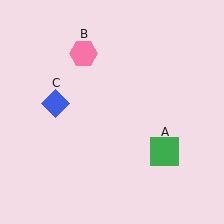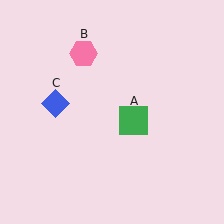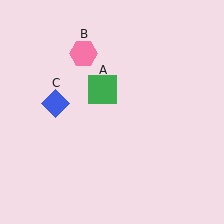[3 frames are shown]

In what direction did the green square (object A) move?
The green square (object A) moved up and to the left.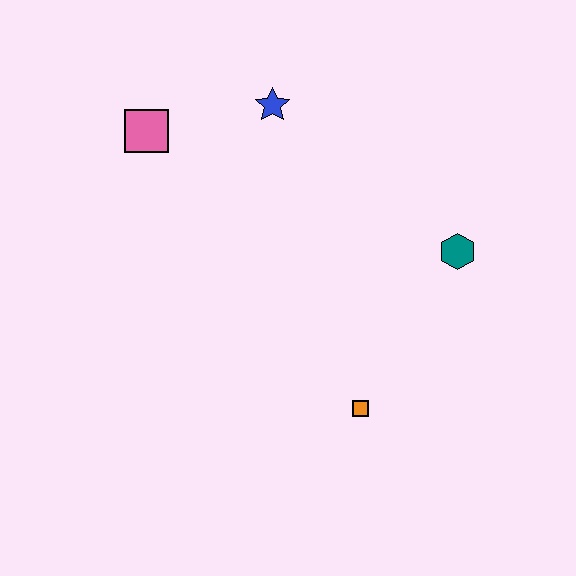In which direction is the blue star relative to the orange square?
The blue star is above the orange square.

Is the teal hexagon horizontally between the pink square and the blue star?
No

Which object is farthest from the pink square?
The orange square is farthest from the pink square.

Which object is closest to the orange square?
The teal hexagon is closest to the orange square.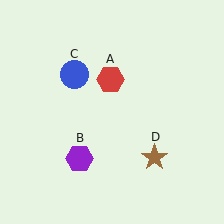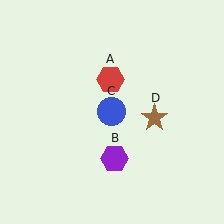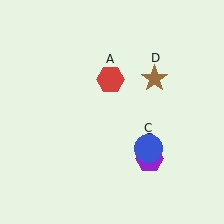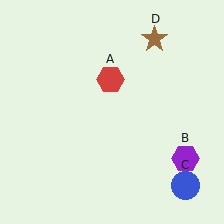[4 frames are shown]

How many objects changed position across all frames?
3 objects changed position: purple hexagon (object B), blue circle (object C), brown star (object D).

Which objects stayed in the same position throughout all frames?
Red hexagon (object A) remained stationary.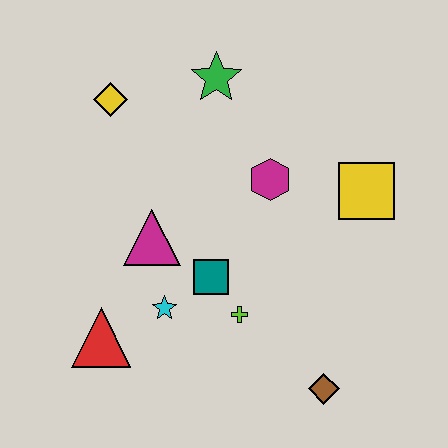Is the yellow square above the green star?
No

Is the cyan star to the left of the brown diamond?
Yes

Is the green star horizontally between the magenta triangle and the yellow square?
Yes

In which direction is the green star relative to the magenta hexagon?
The green star is above the magenta hexagon.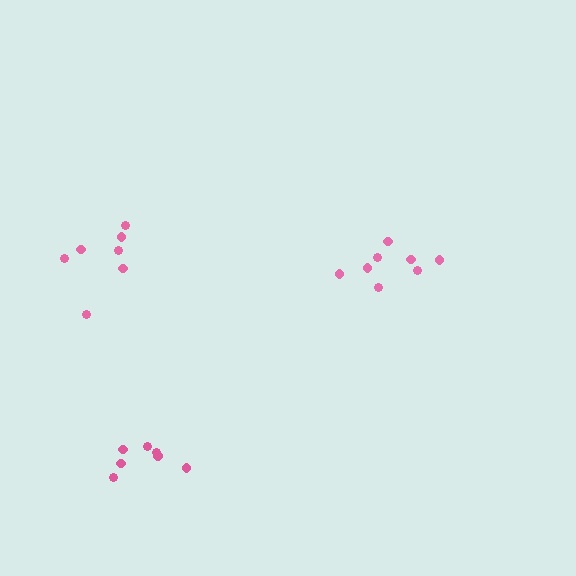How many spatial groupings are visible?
There are 3 spatial groupings.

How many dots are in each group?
Group 1: 7 dots, Group 2: 7 dots, Group 3: 8 dots (22 total).